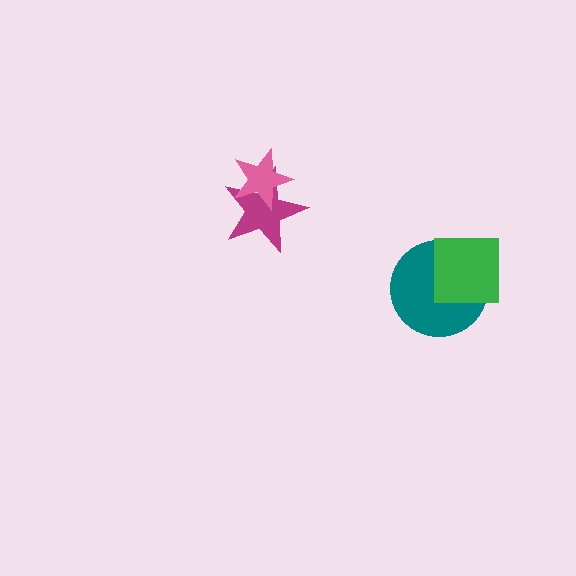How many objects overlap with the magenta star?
1 object overlaps with the magenta star.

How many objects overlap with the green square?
1 object overlaps with the green square.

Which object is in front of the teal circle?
The green square is in front of the teal circle.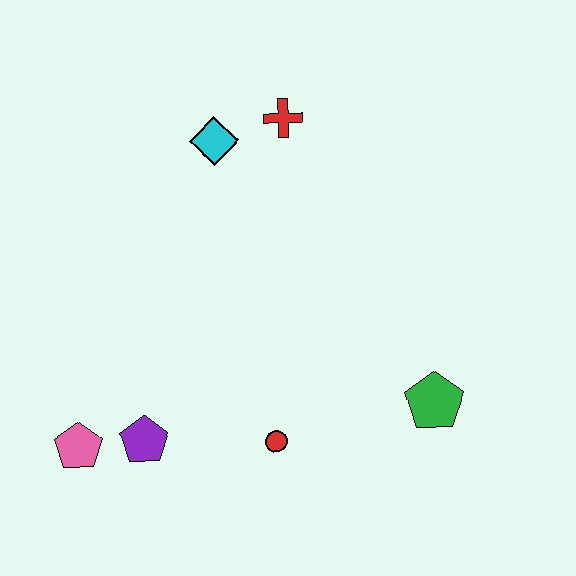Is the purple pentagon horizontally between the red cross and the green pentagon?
No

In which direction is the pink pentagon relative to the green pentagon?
The pink pentagon is to the left of the green pentagon.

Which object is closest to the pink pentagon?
The purple pentagon is closest to the pink pentagon.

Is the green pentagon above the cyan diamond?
No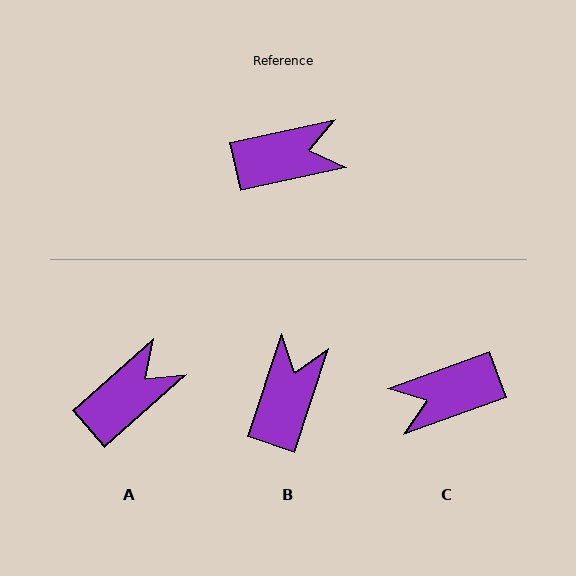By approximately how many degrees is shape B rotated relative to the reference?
Approximately 60 degrees counter-clockwise.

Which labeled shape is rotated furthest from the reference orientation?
C, about 172 degrees away.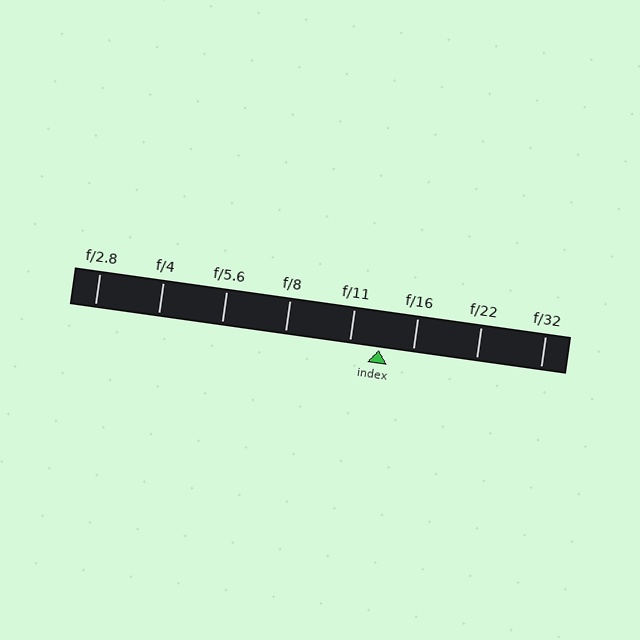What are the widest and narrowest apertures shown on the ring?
The widest aperture shown is f/2.8 and the narrowest is f/32.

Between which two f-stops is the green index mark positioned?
The index mark is between f/11 and f/16.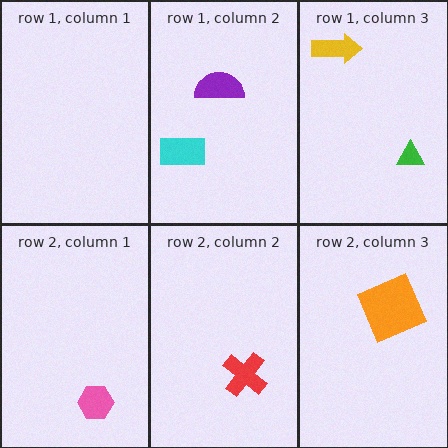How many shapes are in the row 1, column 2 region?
2.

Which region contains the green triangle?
The row 1, column 3 region.